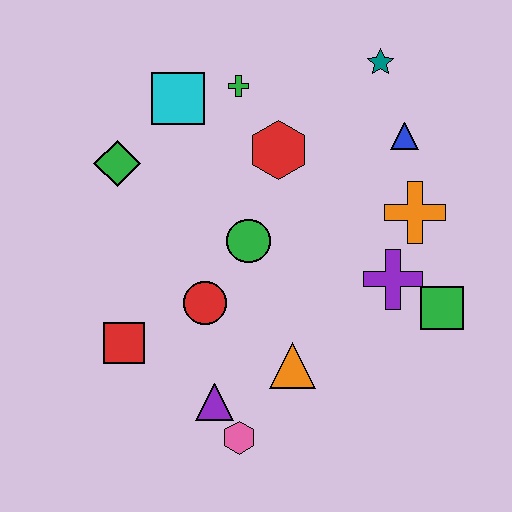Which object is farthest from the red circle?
The teal star is farthest from the red circle.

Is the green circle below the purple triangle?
No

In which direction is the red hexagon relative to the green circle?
The red hexagon is above the green circle.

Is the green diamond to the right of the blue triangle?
No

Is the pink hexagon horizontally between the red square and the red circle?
No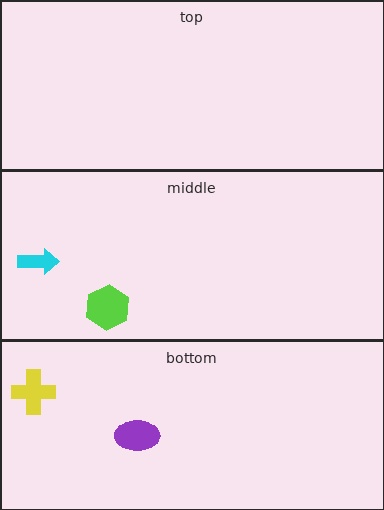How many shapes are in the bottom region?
2.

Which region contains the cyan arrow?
The middle region.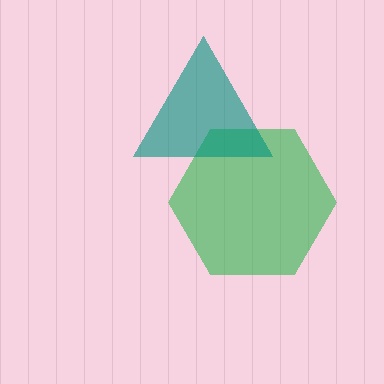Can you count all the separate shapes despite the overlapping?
Yes, there are 2 separate shapes.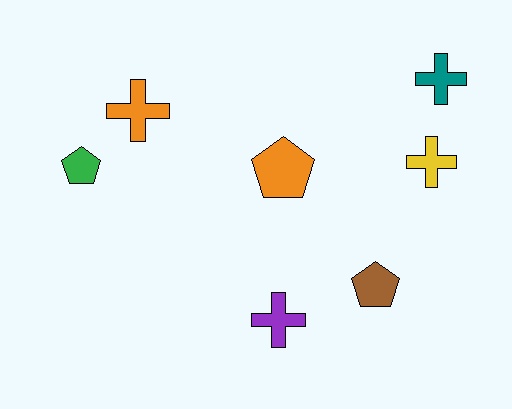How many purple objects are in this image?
There is 1 purple object.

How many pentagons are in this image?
There are 3 pentagons.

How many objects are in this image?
There are 7 objects.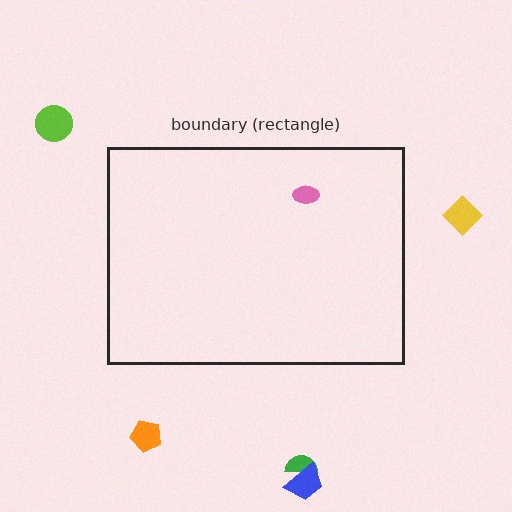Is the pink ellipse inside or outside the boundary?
Inside.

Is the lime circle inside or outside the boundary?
Outside.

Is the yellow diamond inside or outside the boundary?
Outside.